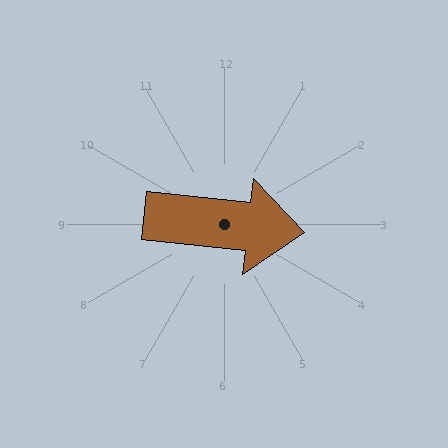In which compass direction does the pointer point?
East.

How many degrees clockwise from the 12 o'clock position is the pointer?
Approximately 96 degrees.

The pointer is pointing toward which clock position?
Roughly 3 o'clock.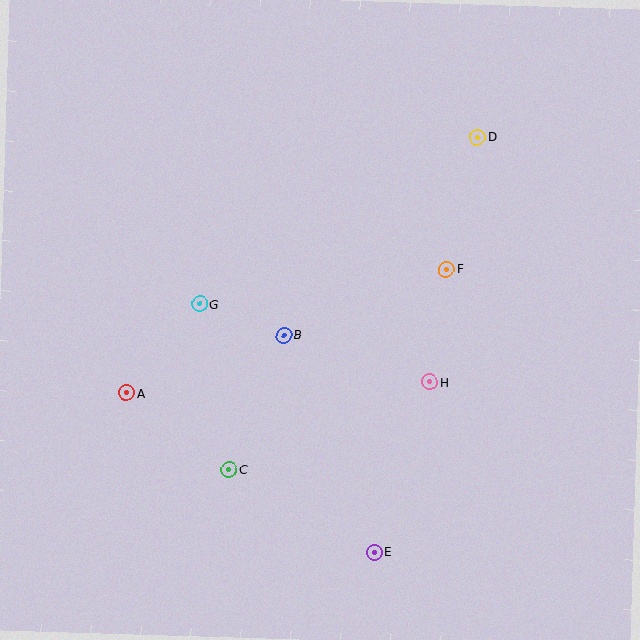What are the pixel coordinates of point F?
Point F is at (446, 269).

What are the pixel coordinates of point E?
Point E is at (374, 552).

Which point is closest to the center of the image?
Point B at (284, 335) is closest to the center.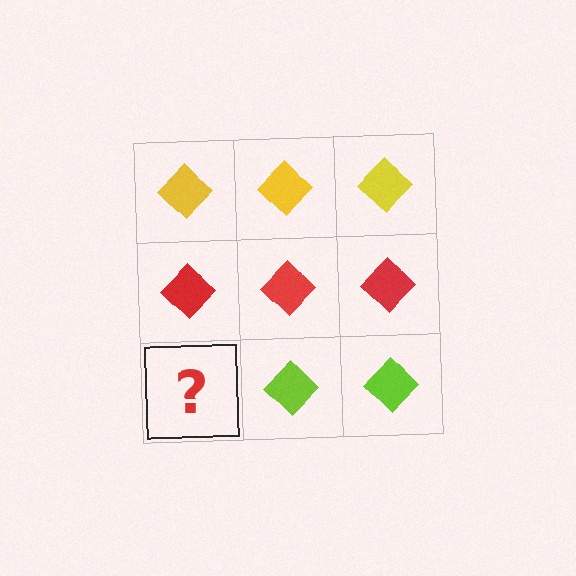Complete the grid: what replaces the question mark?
The question mark should be replaced with a lime diamond.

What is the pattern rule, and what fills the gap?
The rule is that each row has a consistent color. The gap should be filled with a lime diamond.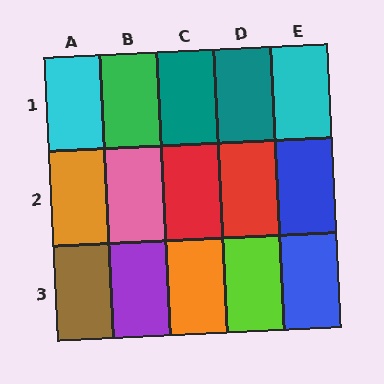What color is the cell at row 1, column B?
Green.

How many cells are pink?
1 cell is pink.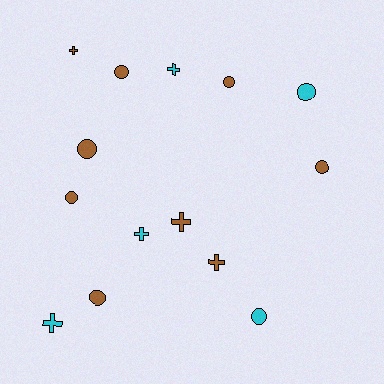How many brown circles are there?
There are 6 brown circles.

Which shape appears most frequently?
Circle, with 8 objects.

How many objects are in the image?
There are 14 objects.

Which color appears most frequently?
Brown, with 9 objects.